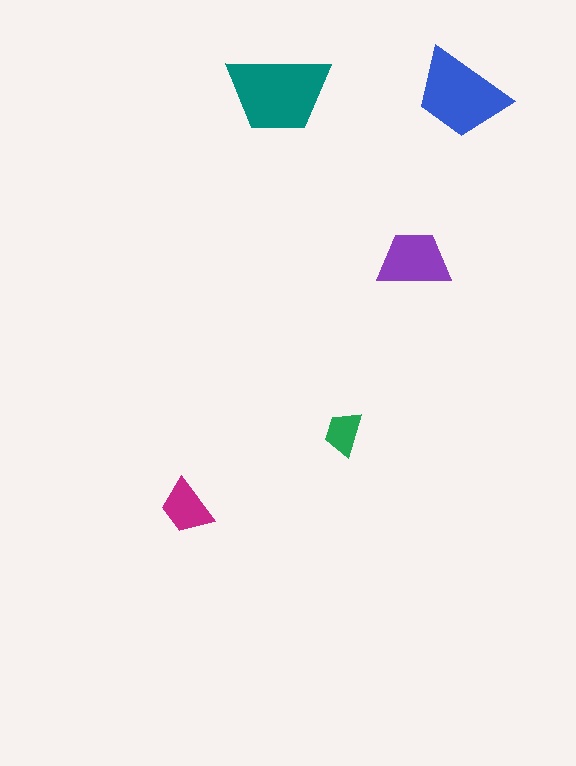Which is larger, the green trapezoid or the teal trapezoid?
The teal one.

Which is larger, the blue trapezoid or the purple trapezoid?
The blue one.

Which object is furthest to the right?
The blue trapezoid is rightmost.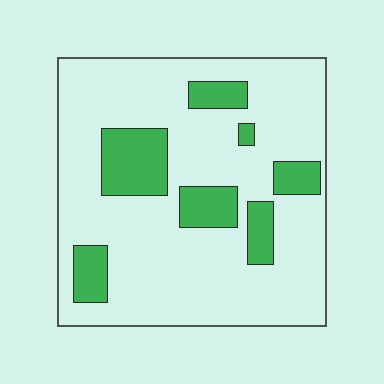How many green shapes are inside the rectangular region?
7.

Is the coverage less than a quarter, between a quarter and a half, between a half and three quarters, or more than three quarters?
Less than a quarter.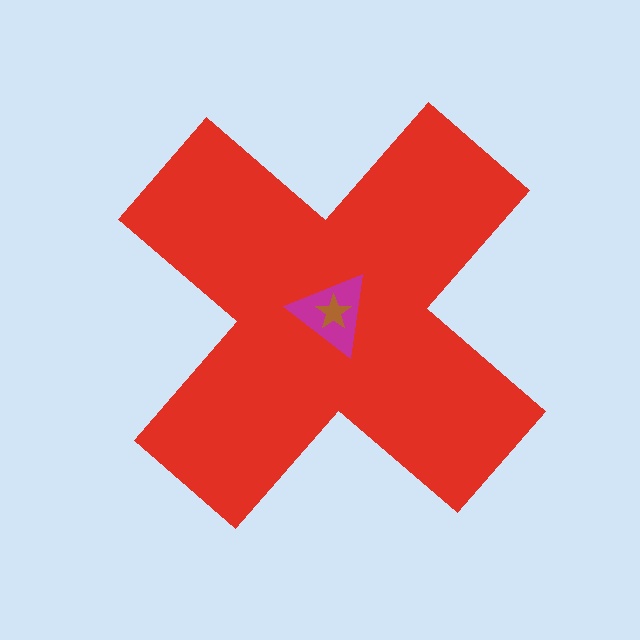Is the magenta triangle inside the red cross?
Yes.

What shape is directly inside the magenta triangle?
The brown star.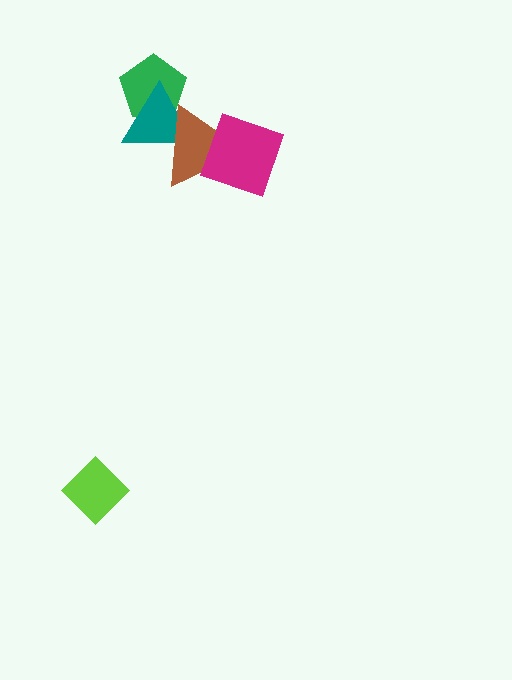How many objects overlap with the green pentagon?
2 objects overlap with the green pentagon.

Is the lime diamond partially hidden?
No, no other shape covers it.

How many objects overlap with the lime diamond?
0 objects overlap with the lime diamond.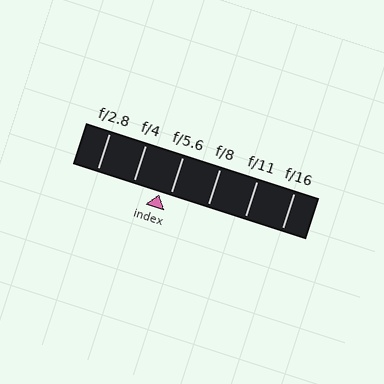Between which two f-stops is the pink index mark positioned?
The index mark is between f/4 and f/5.6.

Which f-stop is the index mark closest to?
The index mark is closest to f/5.6.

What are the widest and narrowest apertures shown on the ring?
The widest aperture shown is f/2.8 and the narrowest is f/16.